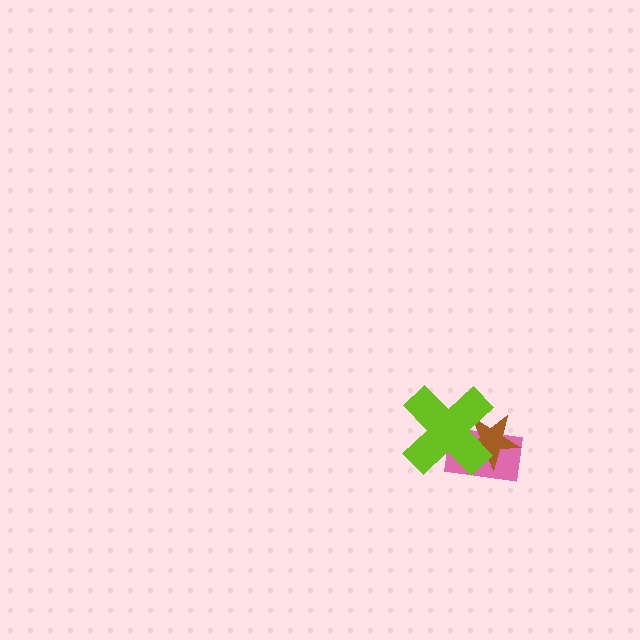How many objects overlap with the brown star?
2 objects overlap with the brown star.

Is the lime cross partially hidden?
No, no other shape covers it.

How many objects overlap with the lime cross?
2 objects overlap with the lime cross.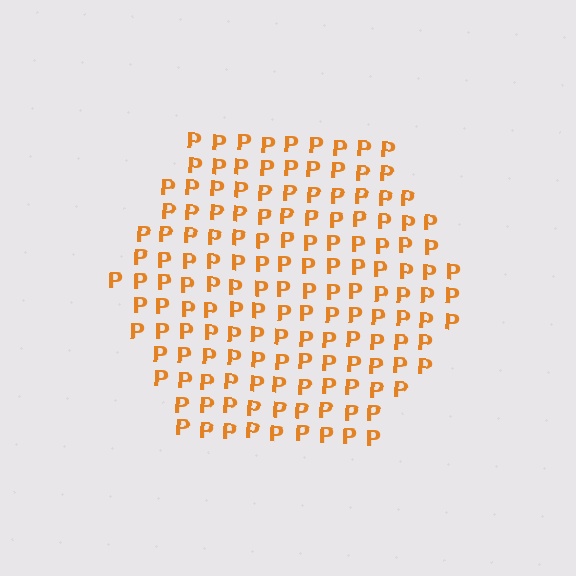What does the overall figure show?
The overall figure shows a hexagon.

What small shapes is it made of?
It is made of small letter P's.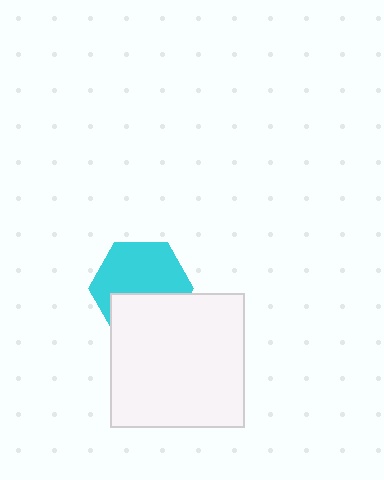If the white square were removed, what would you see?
You would see the complete cyan hexagon.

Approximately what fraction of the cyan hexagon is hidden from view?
Roughly 38% of the cyan hexagon is hidden behind the white square.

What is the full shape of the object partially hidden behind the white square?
The partially hidden object is a cyan hexagon.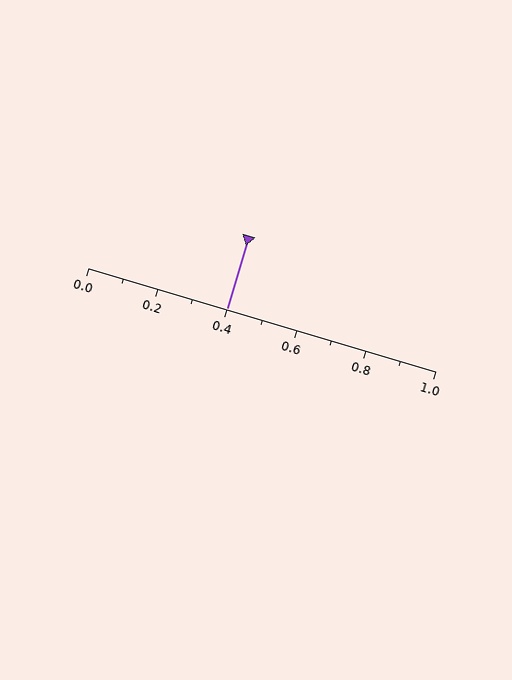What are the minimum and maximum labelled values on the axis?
The axis runs from 0.0 to 1.0.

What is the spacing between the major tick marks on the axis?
The major ticks are spaced 0.2 apart.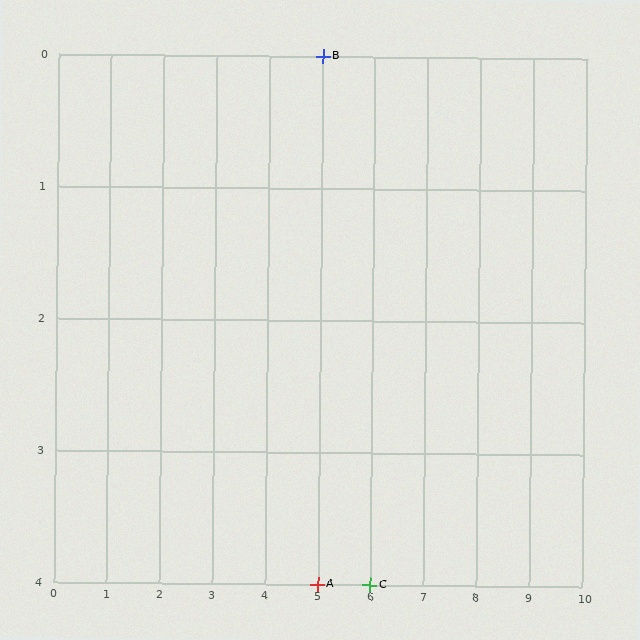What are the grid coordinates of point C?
Point C is at grid coordinates (6, 4).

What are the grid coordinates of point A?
Point A is at grid coordinates (5, 4).